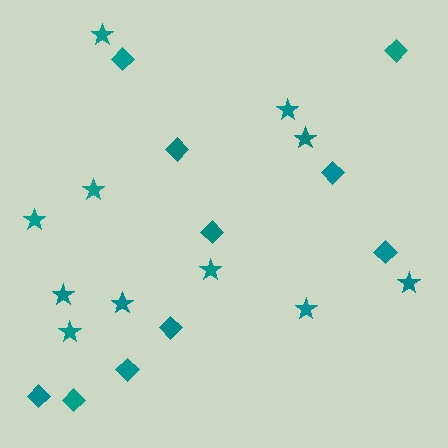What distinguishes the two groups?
There are 2 groups: one group of stars (11) and one group of diamonds (10).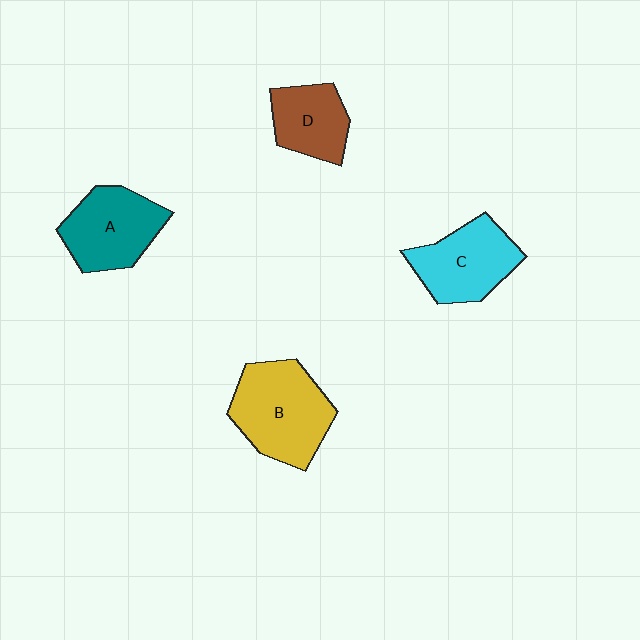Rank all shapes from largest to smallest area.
From largest to smallest: B (yellow), A (teal), C (cyan), D (brown).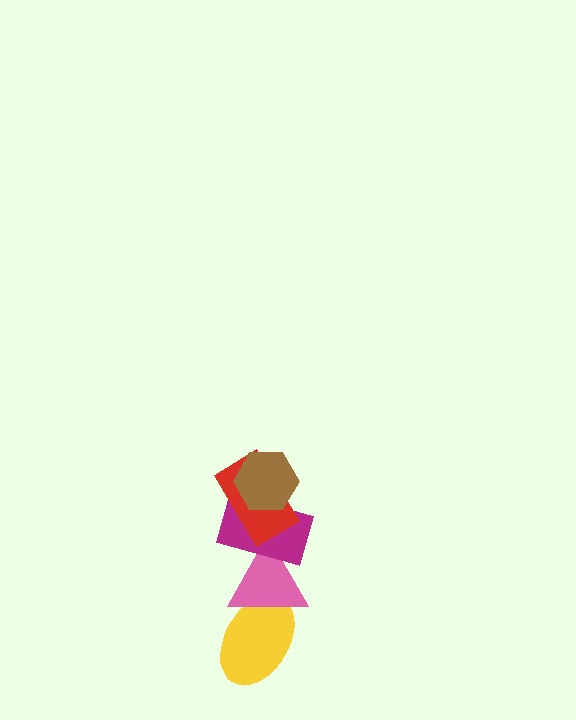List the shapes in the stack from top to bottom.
From top to bottom: the brown hexagon, the red rectangle, the magenta rectangle, the pink triangle, the yellow ellipse.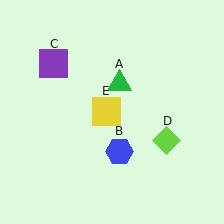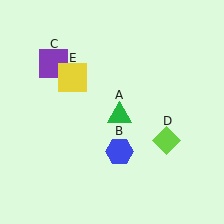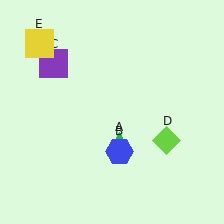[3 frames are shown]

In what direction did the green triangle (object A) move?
The green triangle (object A) moved down.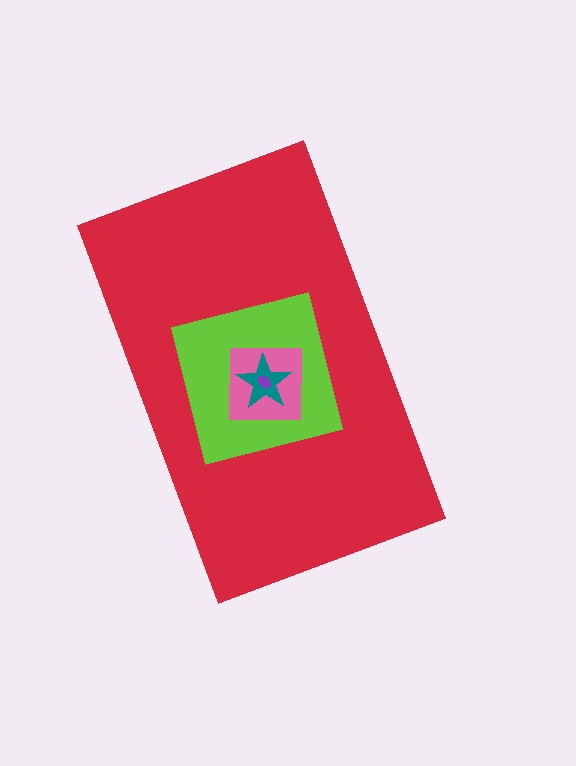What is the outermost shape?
The red rectangle.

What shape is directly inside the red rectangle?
The lime square.